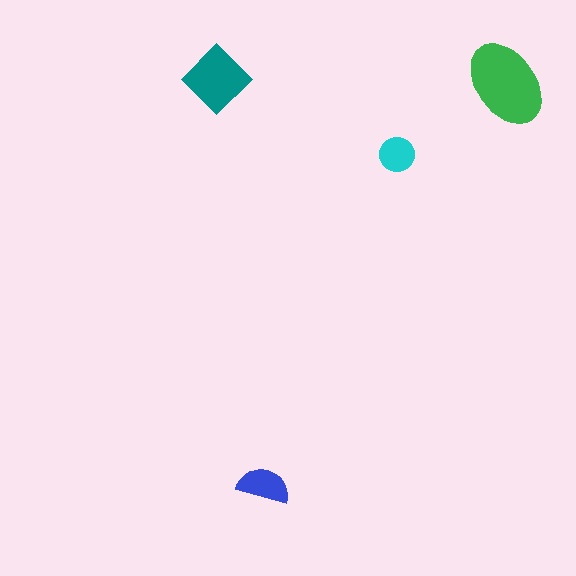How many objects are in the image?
There are 4 objects in the image.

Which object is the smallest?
The cyan circle.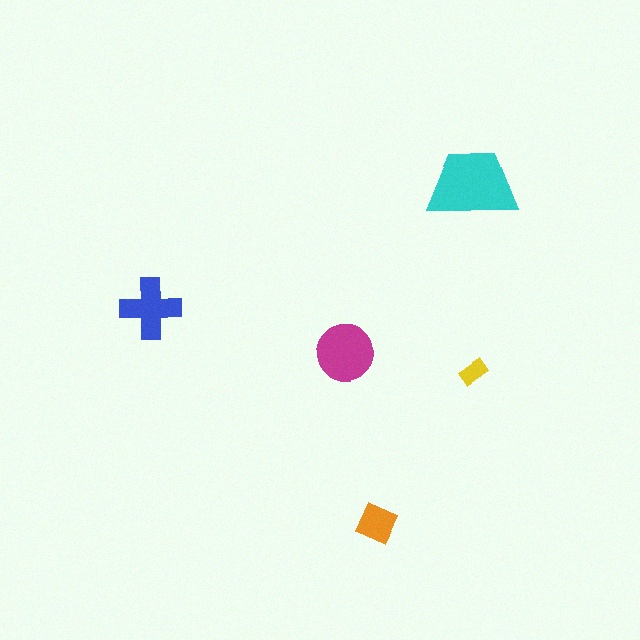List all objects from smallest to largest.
The yellow rectangle, the orange diamond, the blue cross, the magenta circle, the cyan trapezoid.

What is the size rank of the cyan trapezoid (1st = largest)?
1st.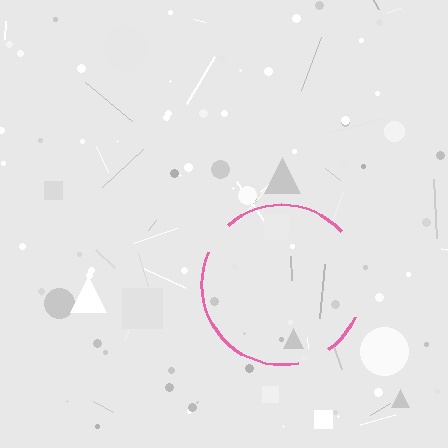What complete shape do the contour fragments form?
The contour fragments form a circle.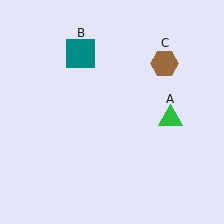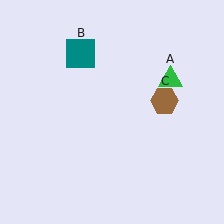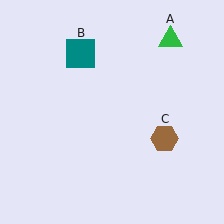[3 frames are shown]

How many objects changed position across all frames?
2 objects changed position: green triangle (object A), brown hexagon (object C).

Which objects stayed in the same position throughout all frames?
Teal square (object B) remained stationary.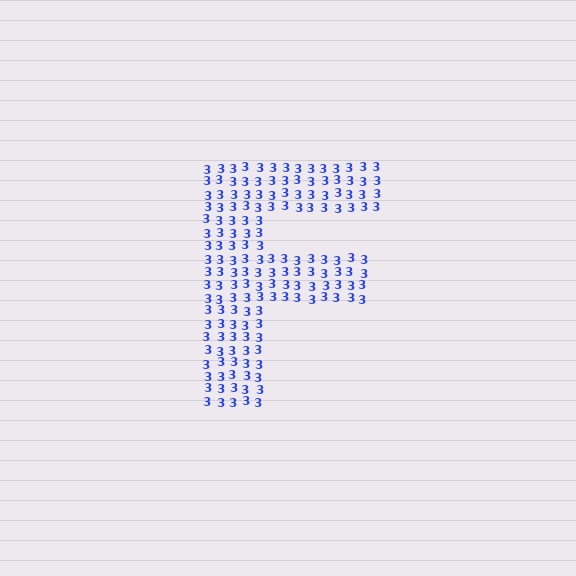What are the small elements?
The small elements are digit 3's.